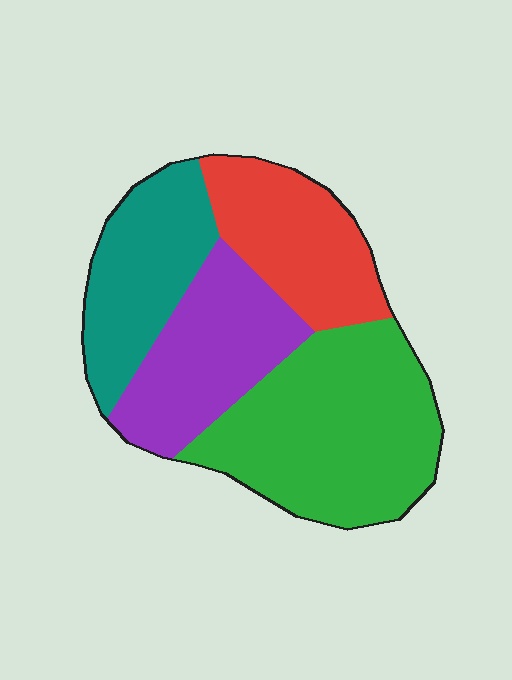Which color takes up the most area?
Green, at roughly 35%.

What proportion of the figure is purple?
Purple covers roughly 20% of the figure.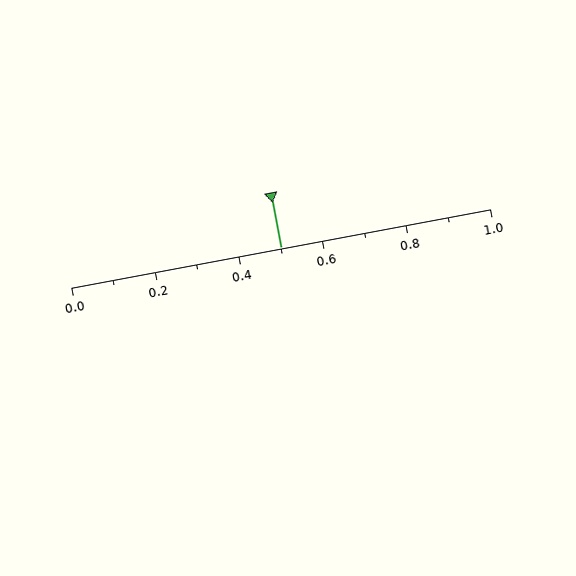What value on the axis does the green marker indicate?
The marker indicates approximately 0.5.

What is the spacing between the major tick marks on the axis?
The major ticks are spaced 0.2 apart.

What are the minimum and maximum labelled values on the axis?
The axis runs from 0.0 to 1.0.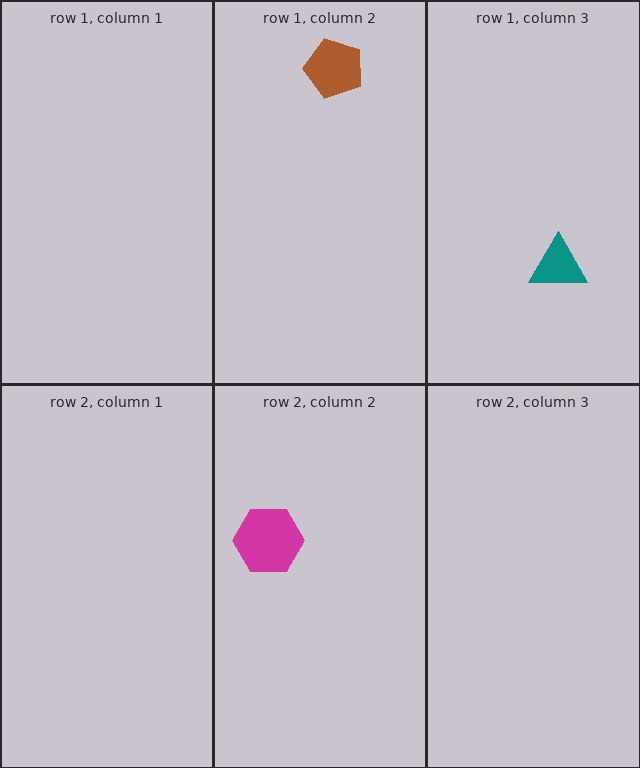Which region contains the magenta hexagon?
The row 2, column 2 region.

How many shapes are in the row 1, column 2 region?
1.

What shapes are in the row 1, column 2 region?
The brown pentagon.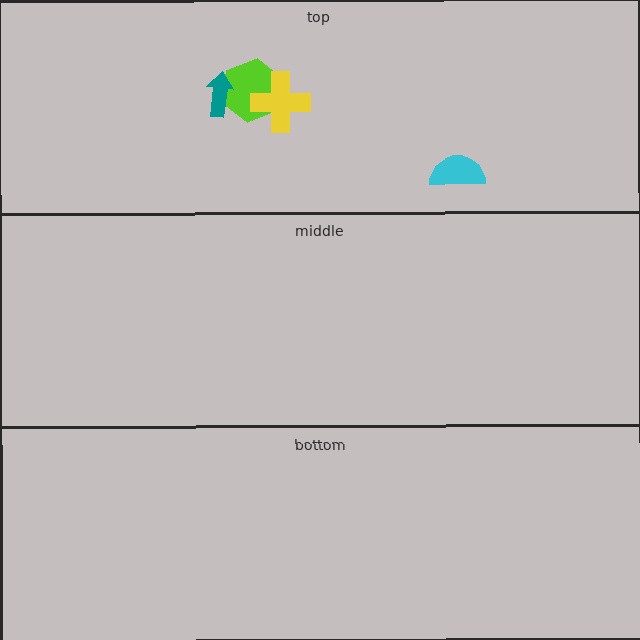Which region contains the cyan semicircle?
The top region.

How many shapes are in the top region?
4.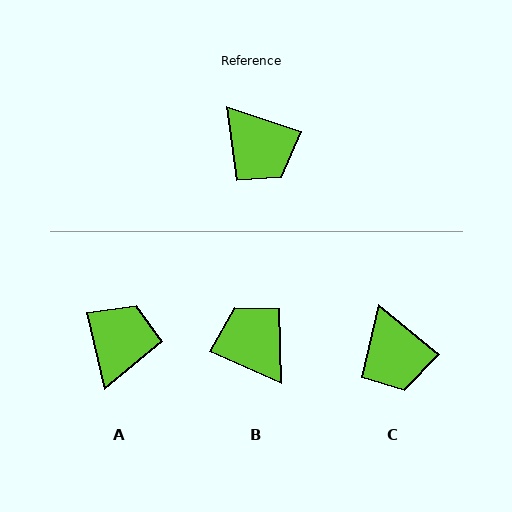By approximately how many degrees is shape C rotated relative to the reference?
Approximately 20 degrees clockwise.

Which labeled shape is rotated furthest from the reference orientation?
B, about 174 degrees away.